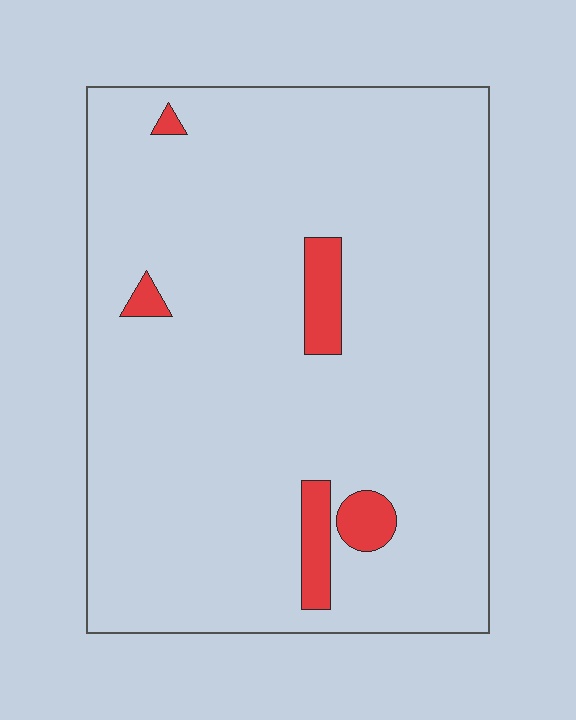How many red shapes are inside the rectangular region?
5.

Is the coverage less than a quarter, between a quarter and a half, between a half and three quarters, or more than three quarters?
Less than a quarter.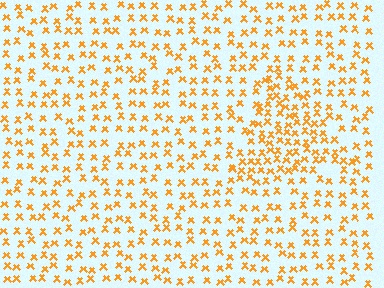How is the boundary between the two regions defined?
The boundary is defined by a change in element density (approximately 1.9x ratio). All elements are the same color, size, and shape.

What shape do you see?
I see a triangle.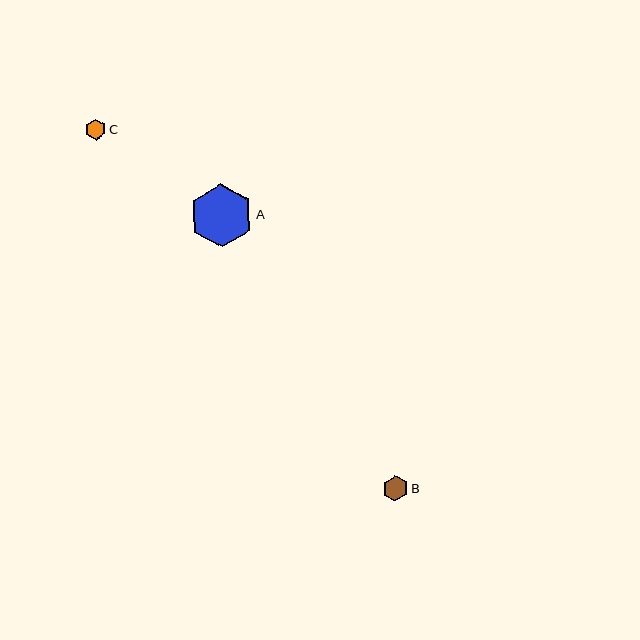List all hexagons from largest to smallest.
From largest to smallest: A, B, C.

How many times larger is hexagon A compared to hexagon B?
Hexagon A is approximately 2.5 times the size of hexagon B.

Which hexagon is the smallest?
Hexagon C is the smallest with a size of approximately 21 pixels.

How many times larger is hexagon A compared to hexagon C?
Hexagon A is approximately 3.0 times the size of hexagon C.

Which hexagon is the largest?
Hexagon A is the largest with a size of approximately 63 pixels.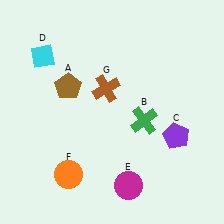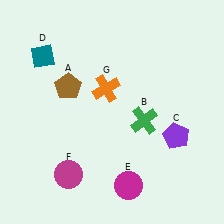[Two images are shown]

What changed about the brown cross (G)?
In Image 1, G is brown. In Image 2, it changed to orange.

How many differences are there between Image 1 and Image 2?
There are 3 differences between the two images.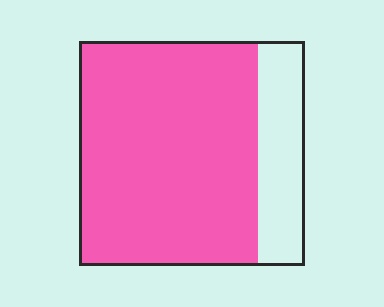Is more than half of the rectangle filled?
Yes.